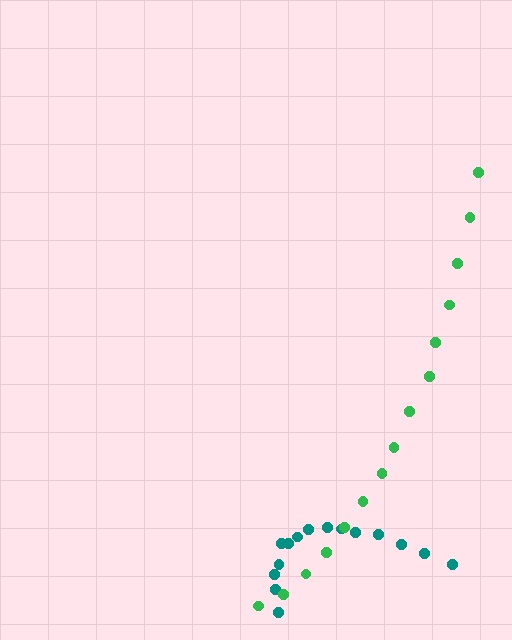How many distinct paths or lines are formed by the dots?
There are 2 distinct paths.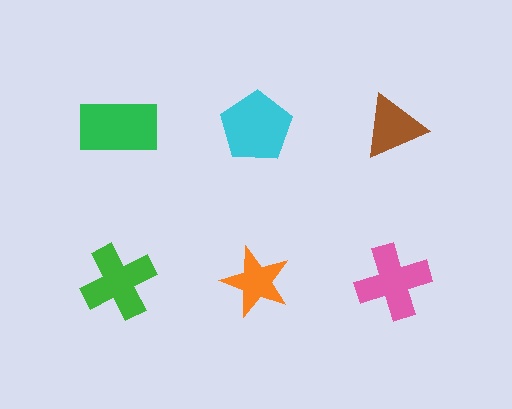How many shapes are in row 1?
3 shapes.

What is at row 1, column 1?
A green rectangle.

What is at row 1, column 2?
A cyan pentagon.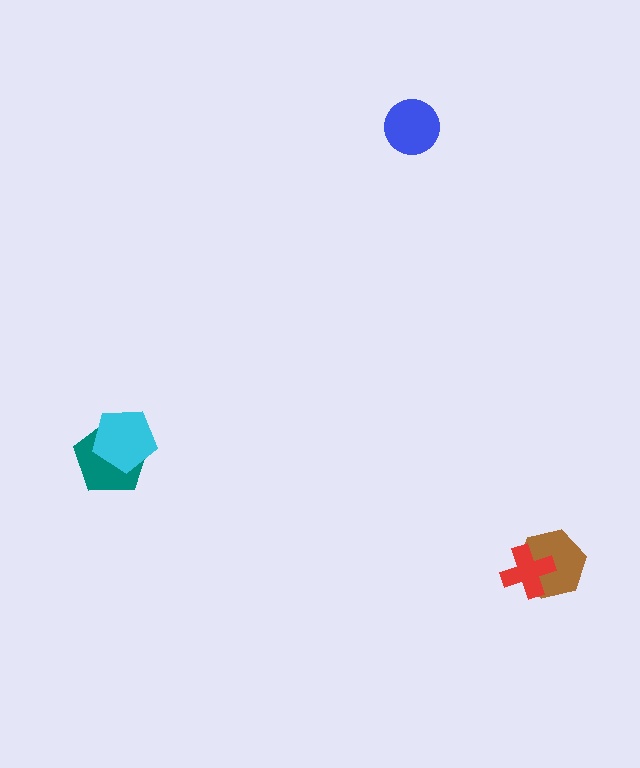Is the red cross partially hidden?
No, no other shape covers it.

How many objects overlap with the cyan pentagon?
1 object overlaps with the cyan pentagon.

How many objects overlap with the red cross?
1 object overlaps with the red cross.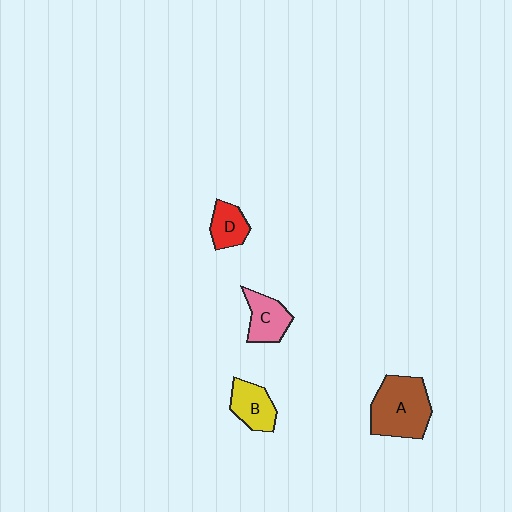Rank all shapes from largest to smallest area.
From largest to smallest: A (brown), B (yellow), C (pink), D (red).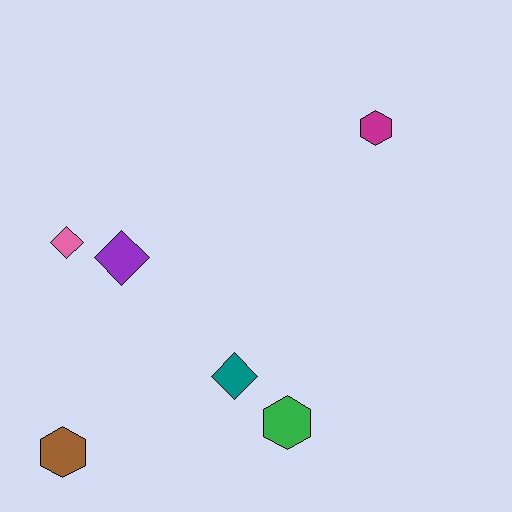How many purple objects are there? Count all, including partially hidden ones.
There is 1 purple object.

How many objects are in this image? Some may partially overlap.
There are 6 objects.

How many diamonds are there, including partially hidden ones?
There are 3 diamonds.